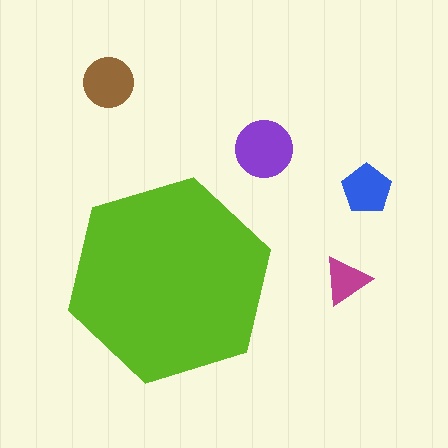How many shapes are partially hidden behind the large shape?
0 shapes are partially hidden.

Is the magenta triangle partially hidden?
No, the magenta triangle is fully visible.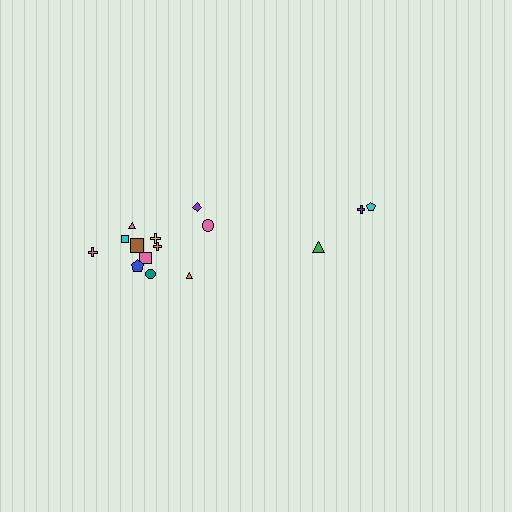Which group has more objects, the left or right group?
The left group.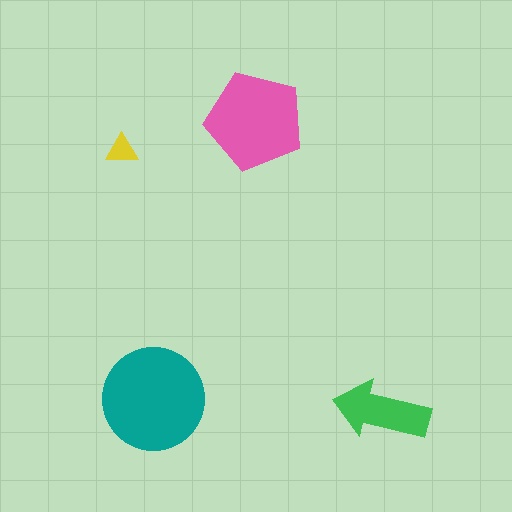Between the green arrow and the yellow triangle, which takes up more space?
The green arrow.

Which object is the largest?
The teal circle.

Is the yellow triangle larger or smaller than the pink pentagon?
Smaller.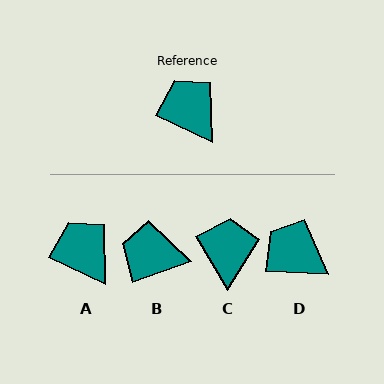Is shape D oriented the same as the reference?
No, it is off by about 22 degrees.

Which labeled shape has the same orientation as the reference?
A.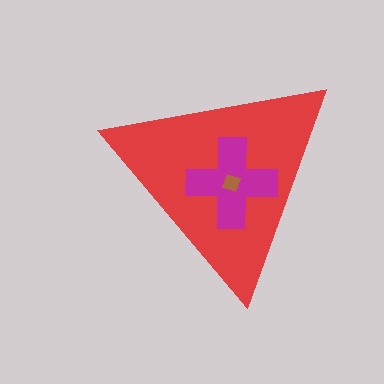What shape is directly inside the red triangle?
The magenta cross.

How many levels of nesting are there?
3.